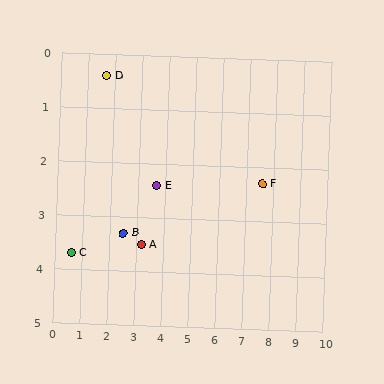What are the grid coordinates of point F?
Point F is at approximately (7.6, 2.3).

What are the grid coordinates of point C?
Point C is at approximately (0.6, 3.7).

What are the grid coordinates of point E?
Point E is at approximately (3.7, 2.4).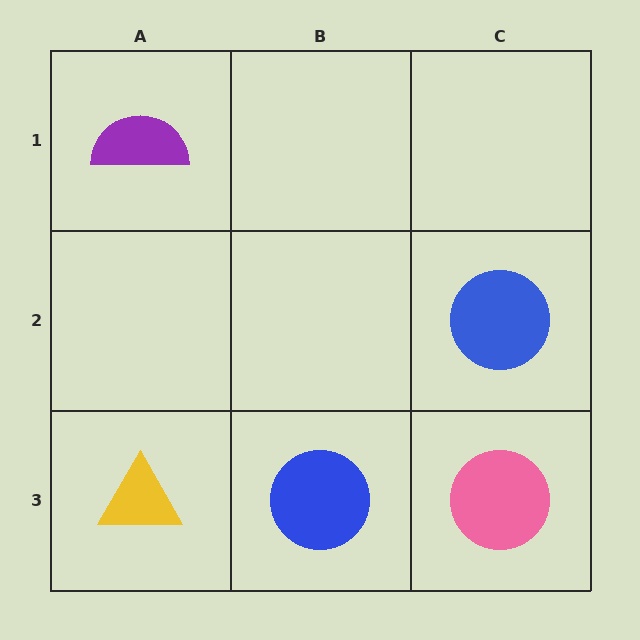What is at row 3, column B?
A blue circle.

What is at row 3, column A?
A yellow triangle.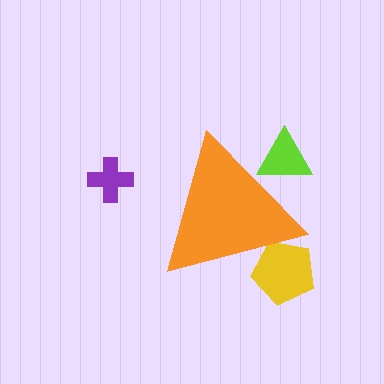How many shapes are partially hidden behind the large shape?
2 shapes are partially hidden.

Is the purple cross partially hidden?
No, the purple cross is fully visible.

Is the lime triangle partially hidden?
Yes, the lime triangle is partially hidden behind the orange triangle.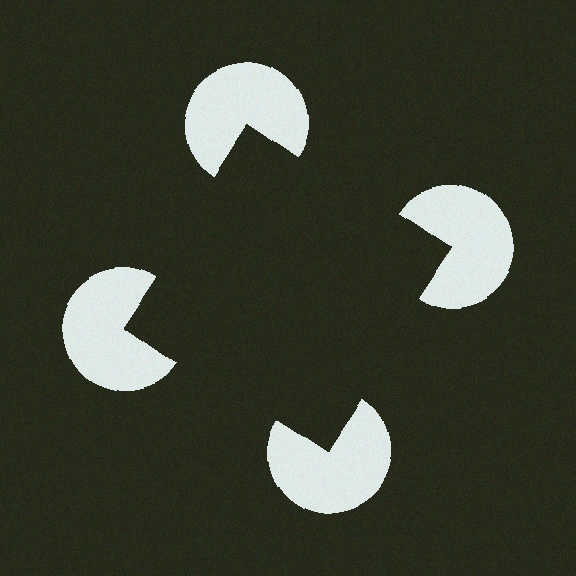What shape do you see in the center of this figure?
An illusory square — its edges are inferred from the aligned wedge cuts in the pac-man discs, not physically drawn.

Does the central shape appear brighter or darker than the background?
It typically appears slightly darker than the background, even though no actual brightness change is drawn.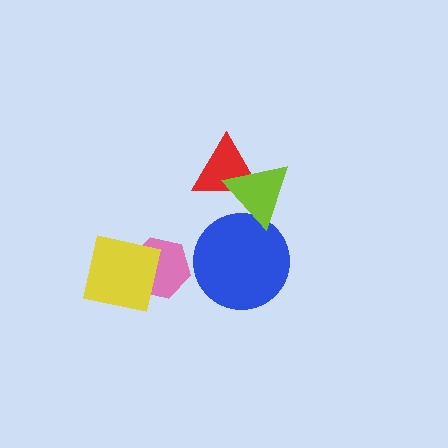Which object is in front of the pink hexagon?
The yellow square is in front of the pink hexagon.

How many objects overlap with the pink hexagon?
1 object overlaps with the pink hexagon.